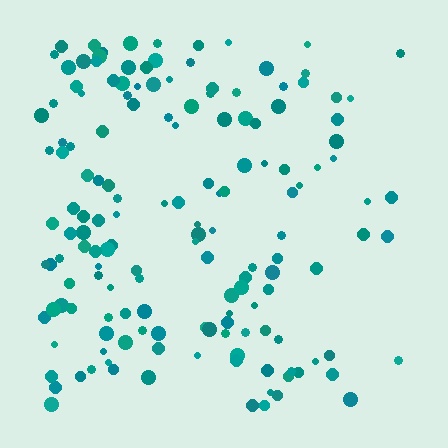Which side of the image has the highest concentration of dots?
The left.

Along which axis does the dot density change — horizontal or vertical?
Horizontal.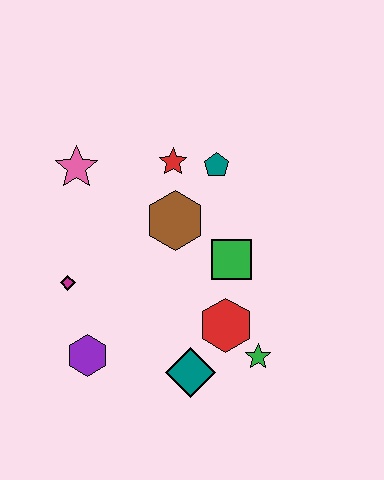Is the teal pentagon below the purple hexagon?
No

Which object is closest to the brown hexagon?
The red star is closest to the brown hexagon.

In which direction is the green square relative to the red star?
The green square is below the red star.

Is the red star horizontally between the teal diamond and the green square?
No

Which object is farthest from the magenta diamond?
The green star is farthest from the magenta diamond.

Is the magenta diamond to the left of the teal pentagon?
Yes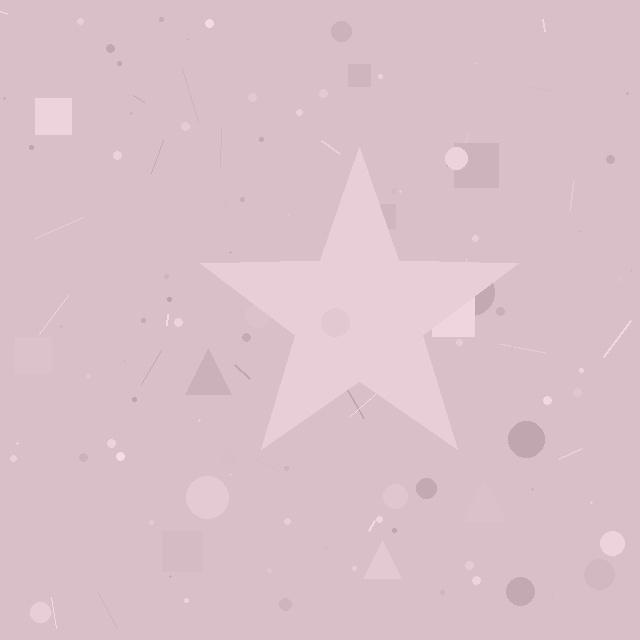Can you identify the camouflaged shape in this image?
The camouflaged shape is a star.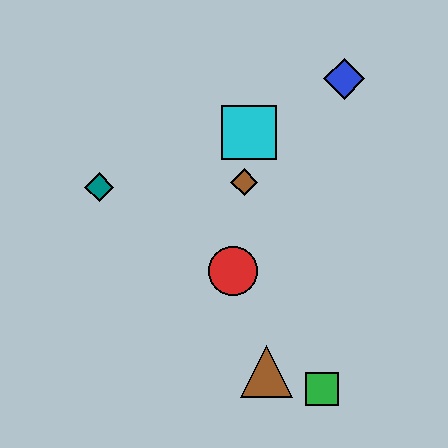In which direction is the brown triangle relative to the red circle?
The brown triangle is below the red circle.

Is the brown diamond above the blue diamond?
No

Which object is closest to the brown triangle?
The green square is closest to the brown triangle.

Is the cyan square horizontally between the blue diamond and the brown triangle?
No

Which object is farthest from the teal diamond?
The green square is farthest from the teal diamond.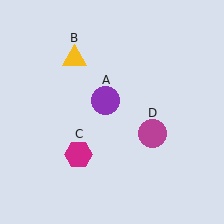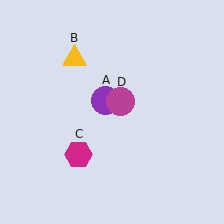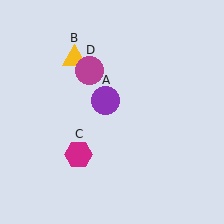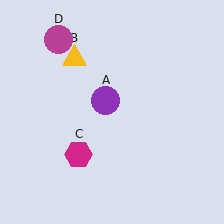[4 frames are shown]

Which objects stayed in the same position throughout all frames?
Purple circle (object A) and yellow triangle (object B) and magenta hexagon (object C) remained stationary.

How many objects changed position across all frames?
1 object changed position: magenta circle (object D).